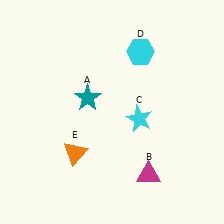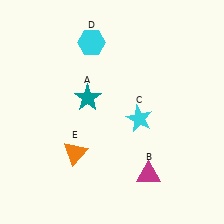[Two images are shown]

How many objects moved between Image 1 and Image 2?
1 object moved between the two images.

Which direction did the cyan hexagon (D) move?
The cyan hexagon (D) moved left.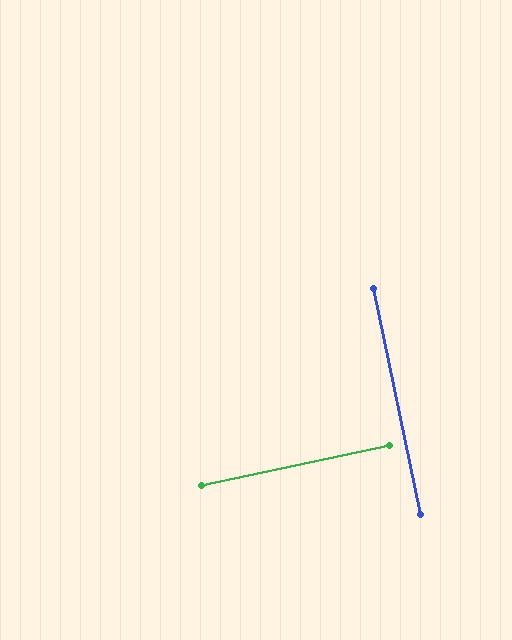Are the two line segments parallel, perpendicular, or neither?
Perpendicular — they meet at approximately 90°.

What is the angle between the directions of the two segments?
Approximately 90 degrees.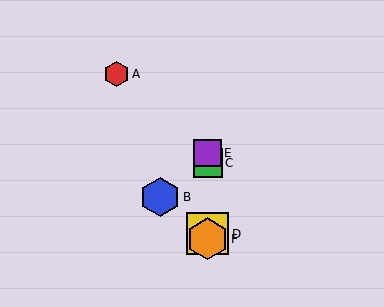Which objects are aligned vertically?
Objects C, D, E, F are aligned vertically.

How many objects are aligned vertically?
4 objects (C, D, E, F) are aligned vertically.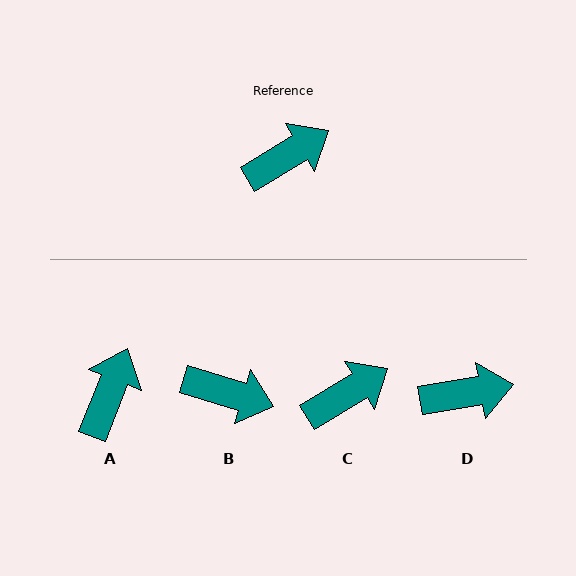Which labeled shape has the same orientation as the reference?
C.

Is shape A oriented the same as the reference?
No, it is off by about 37 degrees.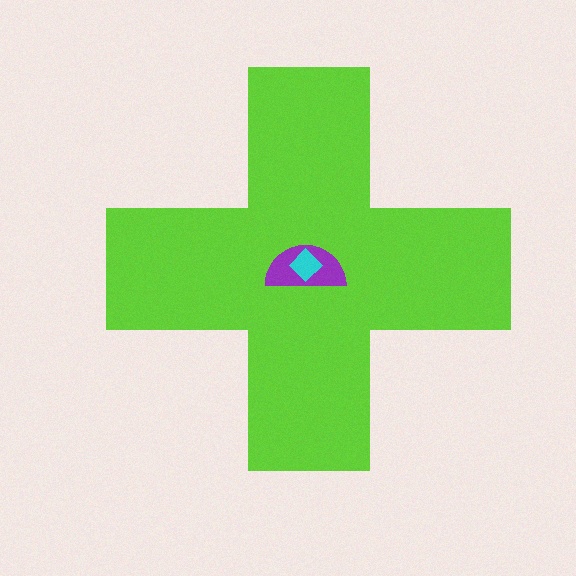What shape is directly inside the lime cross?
The purple semicircle.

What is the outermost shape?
The lime cross.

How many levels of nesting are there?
3.